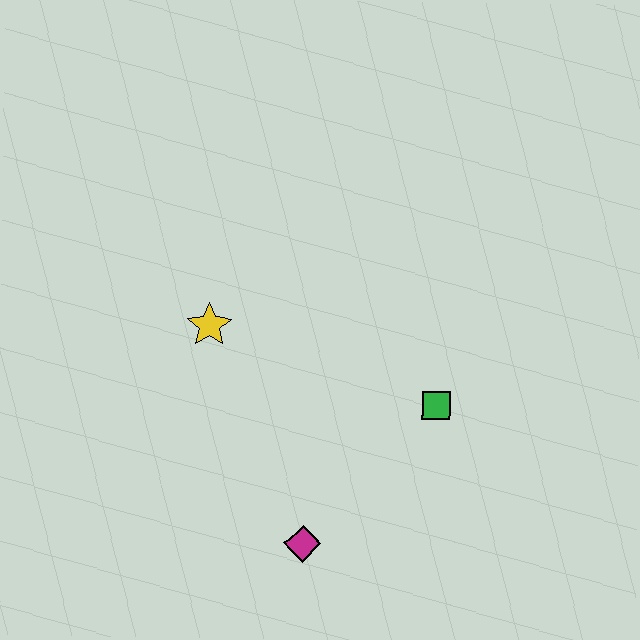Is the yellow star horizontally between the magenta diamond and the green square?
No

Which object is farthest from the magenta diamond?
The yellow star is farthest from the magenta diamond.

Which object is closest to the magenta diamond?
The green square is closest to the magenta diamond.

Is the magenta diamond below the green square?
Yes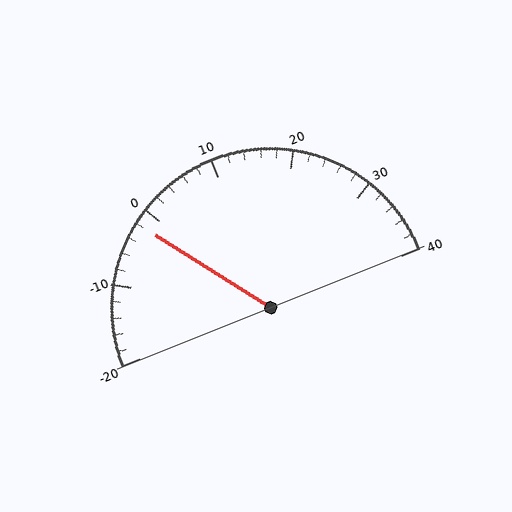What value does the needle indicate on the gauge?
The needle indicates approximately -2.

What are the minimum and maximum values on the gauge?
The gauge ranges from -20 to 40.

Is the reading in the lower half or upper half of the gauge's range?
The reading is in the lower half of the range (-20 to 40).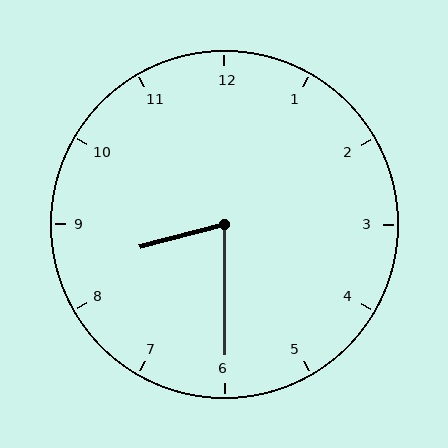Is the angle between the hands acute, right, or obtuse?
It is acute.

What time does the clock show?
8:30.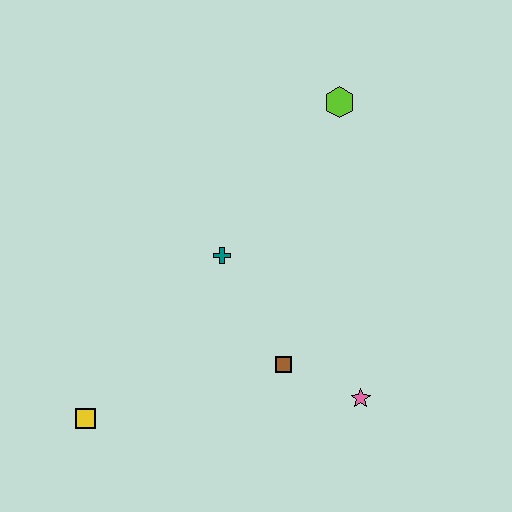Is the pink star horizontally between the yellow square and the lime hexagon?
No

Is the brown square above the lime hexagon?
No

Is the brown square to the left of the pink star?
Yes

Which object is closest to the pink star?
The brown square is closest to the pink star.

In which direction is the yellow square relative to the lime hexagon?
The yellow square is below the lime hexagon.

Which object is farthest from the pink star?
The lime hexagon is farthest from the pink star.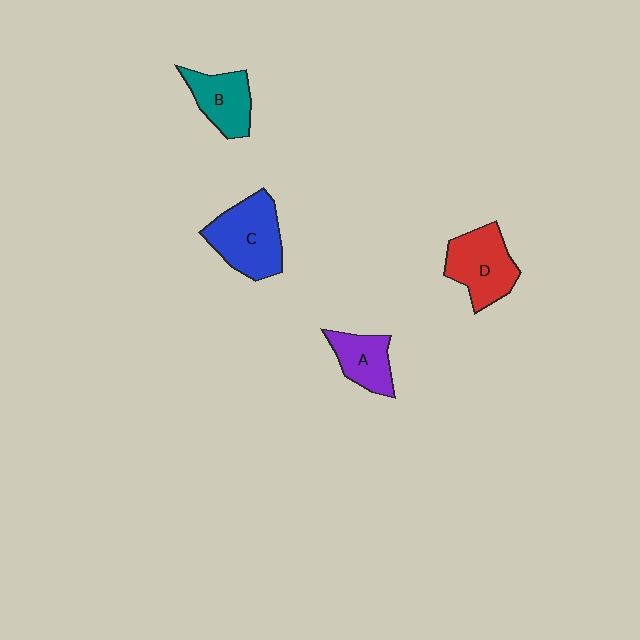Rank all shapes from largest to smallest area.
From largest to smallest: C (blue), D (red), B (teal), A (purple).